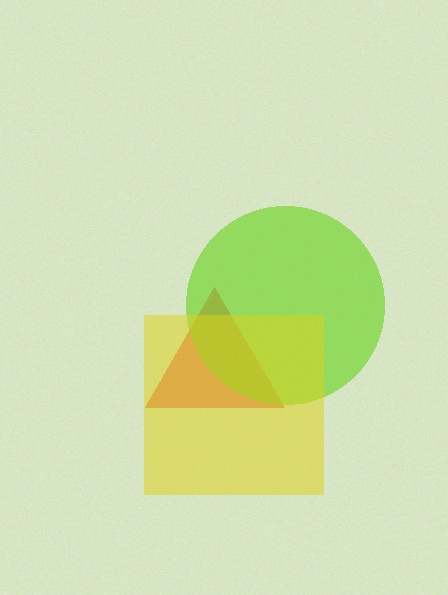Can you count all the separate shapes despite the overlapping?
Yes, there are 3 separate shapes.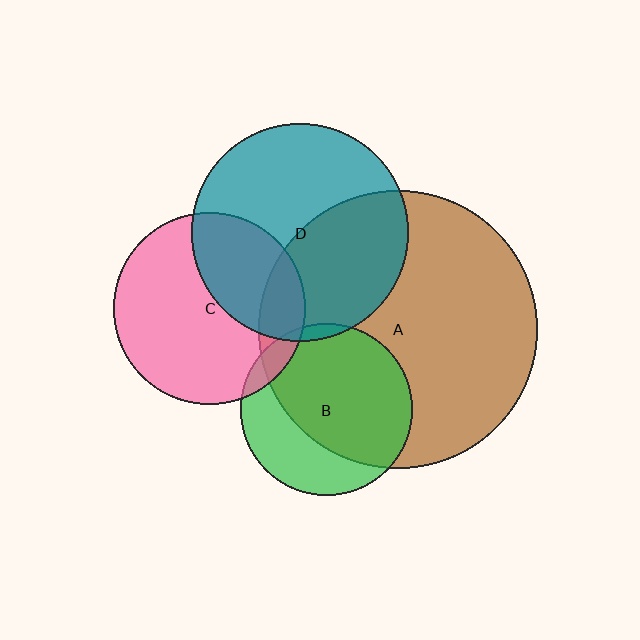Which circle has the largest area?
Circle A (brown).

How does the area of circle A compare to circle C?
Approximately 2.1 times.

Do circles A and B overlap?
Yes.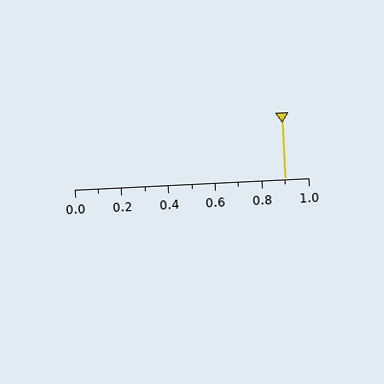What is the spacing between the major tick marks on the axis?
The major ticks are spaced 0.2 apart.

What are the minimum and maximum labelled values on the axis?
The axis runs from 0.0 to 1.0.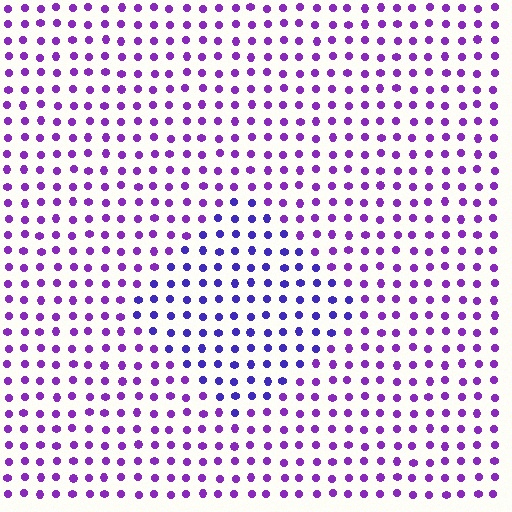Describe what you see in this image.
The image is filled with small purple elements in a uniform arrangement. A diamond-shaped region is visible where the elements are tinted to a slightly different hue, forming a subtle color boundary.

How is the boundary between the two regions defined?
The boundary is defined purely by a slight shift in hue (about 30 degrees). Spacing, size, and orientation are identical on both sides.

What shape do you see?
I see a diamond.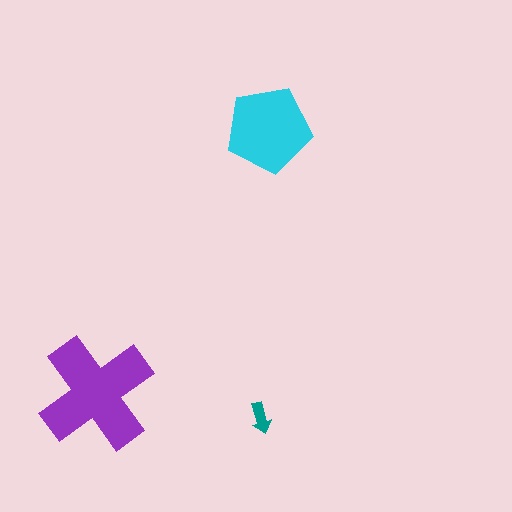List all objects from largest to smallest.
The purple cross, the cyan pentagon, the teal arrow.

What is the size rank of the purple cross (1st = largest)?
1st.